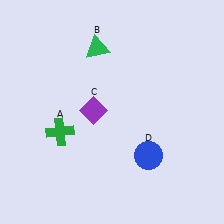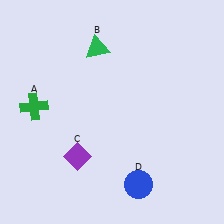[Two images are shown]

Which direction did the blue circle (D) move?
The blue circle (D) moved down.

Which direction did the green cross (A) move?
The green cross (A) moved left.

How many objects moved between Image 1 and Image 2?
3 objects moved between the two images.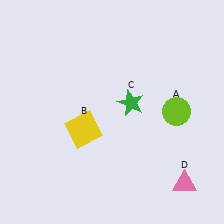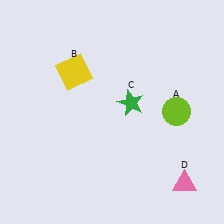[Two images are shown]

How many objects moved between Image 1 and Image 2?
1 object moved between the two images.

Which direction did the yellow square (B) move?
The yellow square (B) moved up.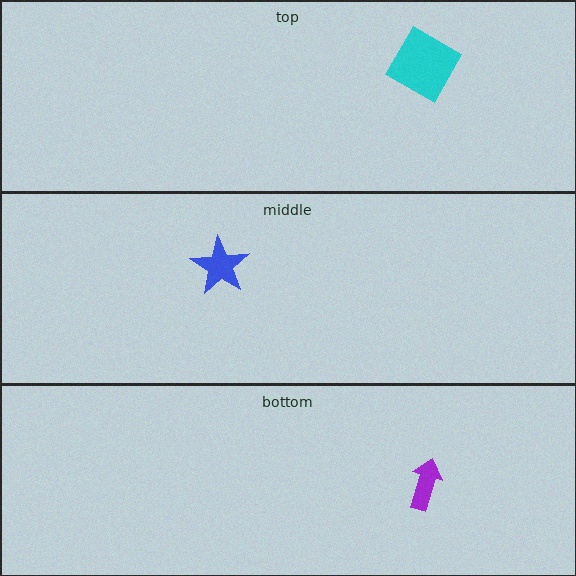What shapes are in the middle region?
The blue star.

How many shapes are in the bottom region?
1.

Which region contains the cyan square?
The top region.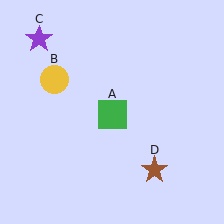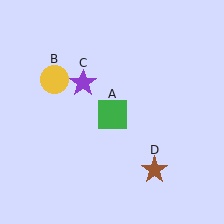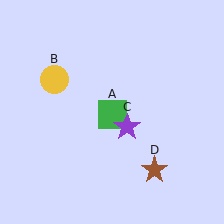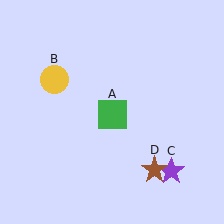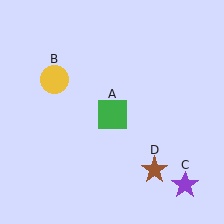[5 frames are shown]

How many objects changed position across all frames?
1 object changed position: purple star (object C).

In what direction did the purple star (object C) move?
The purple star (object C) moved down and to the right.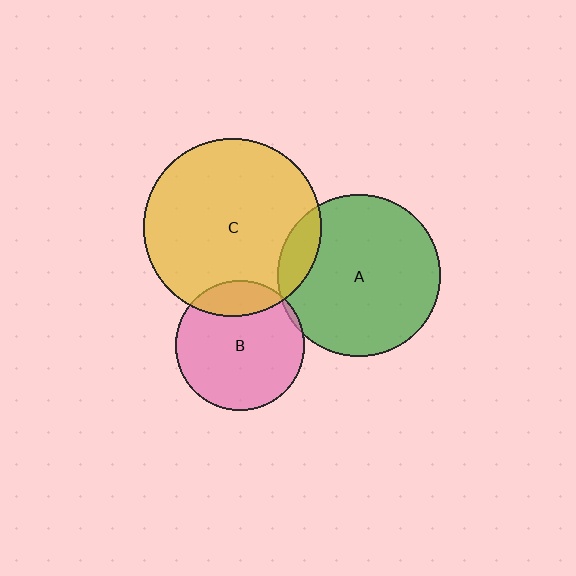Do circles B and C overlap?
Yes.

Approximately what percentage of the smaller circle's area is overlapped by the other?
Approximately 20%.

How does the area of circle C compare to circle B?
Approximately 1.9 times.